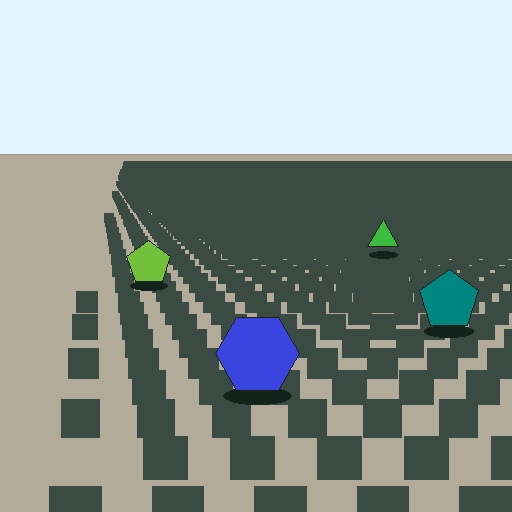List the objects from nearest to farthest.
From nearest to farthest: the blue hexagon, the teal pentagon, the lime pentagon, the green triangle.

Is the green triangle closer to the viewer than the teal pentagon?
No. The teal pentagon is closer — you can tell from the texture gradient: the ground texture is coarser near it.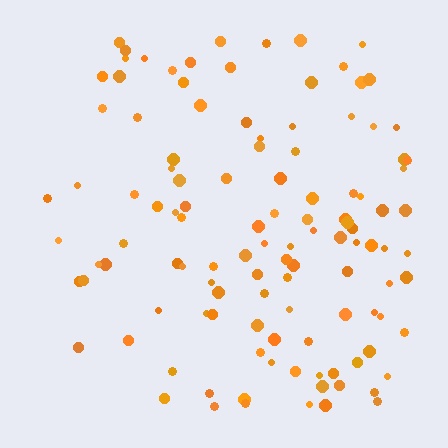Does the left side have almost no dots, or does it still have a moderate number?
Still a moderate number, just noticeably fewer than the right.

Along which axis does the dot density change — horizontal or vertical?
Horizontal.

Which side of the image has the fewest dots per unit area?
The left.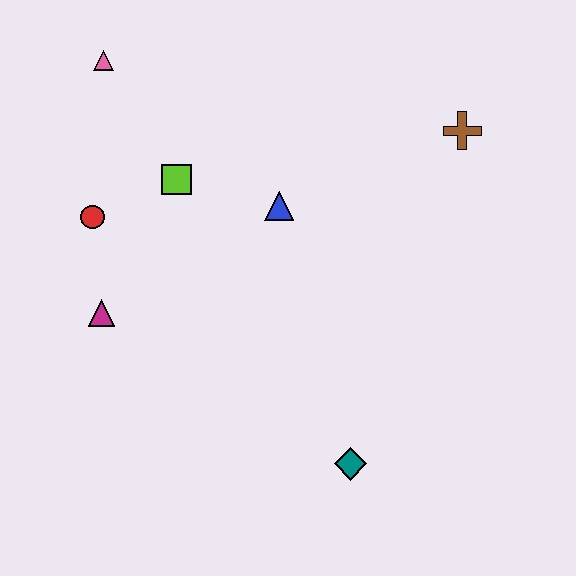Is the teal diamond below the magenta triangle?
Yes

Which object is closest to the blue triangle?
The lime square is closest to the blue triangle.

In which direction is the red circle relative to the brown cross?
The red circle is to the left of the brown cross.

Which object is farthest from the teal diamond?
The pink triangle is farthest from the teal diamond.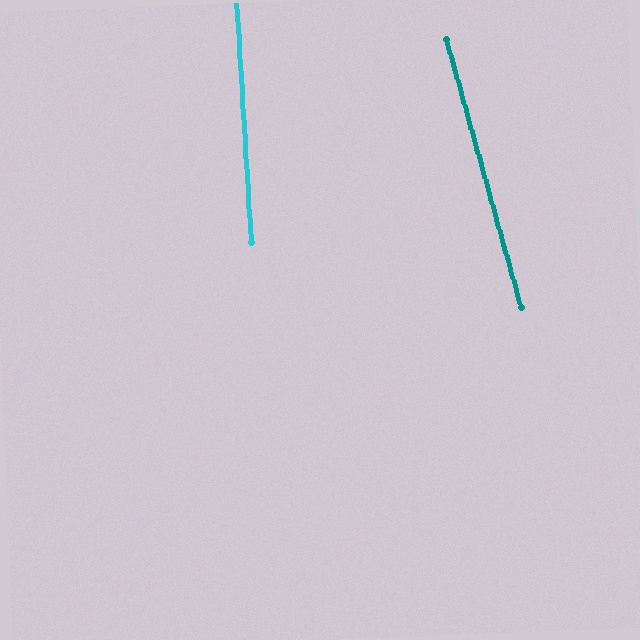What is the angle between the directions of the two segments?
Approximately 12 degrees.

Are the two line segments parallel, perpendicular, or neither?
Neither parallel nor perpendicular — they differ by about 12°.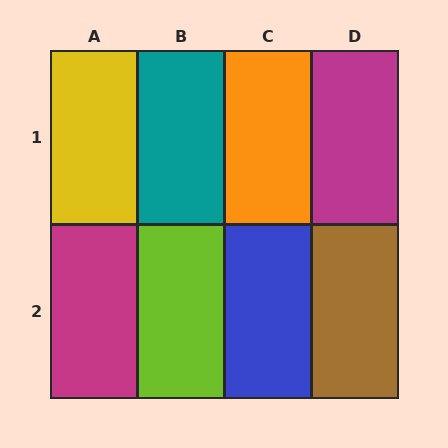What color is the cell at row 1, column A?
Yellow.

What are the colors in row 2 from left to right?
Magenta, lime, blue, brown.